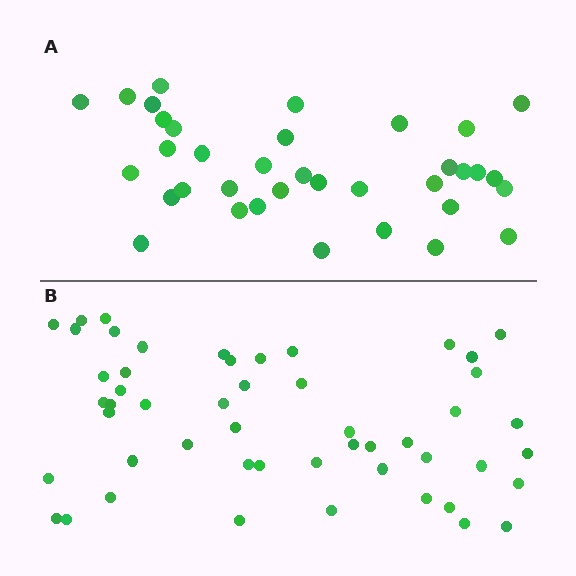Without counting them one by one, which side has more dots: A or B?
Region B (the bottom region) has more dots.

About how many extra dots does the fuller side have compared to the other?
Region B has approximately 15 more dots than region A.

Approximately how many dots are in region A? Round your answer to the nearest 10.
About 40 dots. (The exact count is 36, which rounds to 40.)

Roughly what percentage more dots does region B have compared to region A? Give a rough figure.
About 40% more.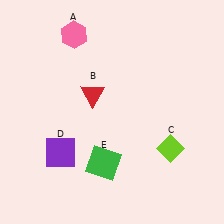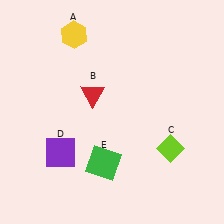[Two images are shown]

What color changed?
The hexagon (A) changed from pink in Image 1 to yellow in Image 2.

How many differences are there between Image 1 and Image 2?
There is 1 difference between the two images.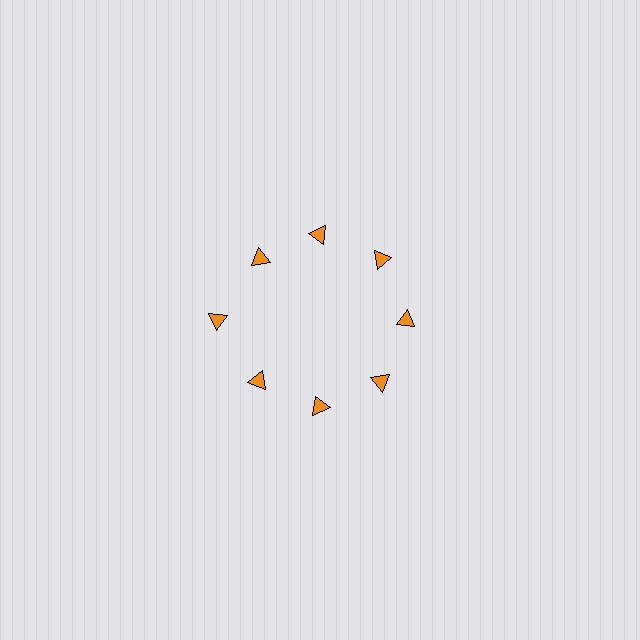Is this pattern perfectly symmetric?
No. The 8 orange triangles are arranged in a ring, but one element near the 9 o'clock position is pushed outward from the center, breaking the 8-fold rotational symmetry.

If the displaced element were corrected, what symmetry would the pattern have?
It would have 8-fold rotational symmetry — the pattern would map onto itself every 45 degrees.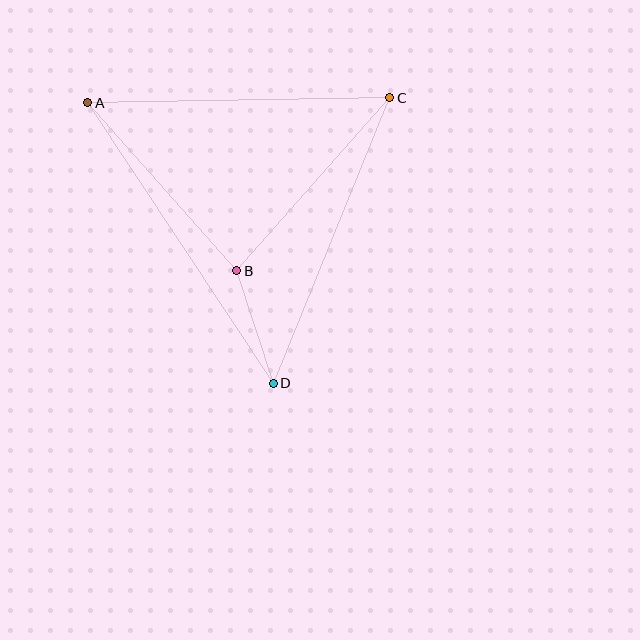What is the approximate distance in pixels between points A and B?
The distance between A and B is approximately 224 pixels.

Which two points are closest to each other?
Points B and D are closest to each other.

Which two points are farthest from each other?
Points A and D are farthest from each other.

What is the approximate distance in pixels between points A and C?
The distance between A and C is approximately 302 pixels.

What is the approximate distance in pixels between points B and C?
The distance between B and C is approximately 231 pixels.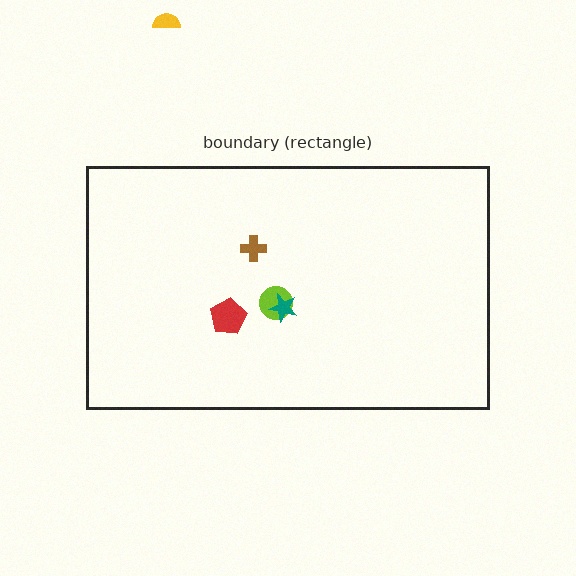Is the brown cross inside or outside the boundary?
Inside.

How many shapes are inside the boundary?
4 inside, 1 outside.